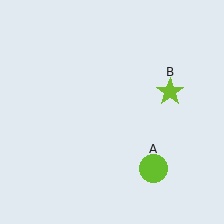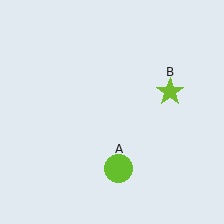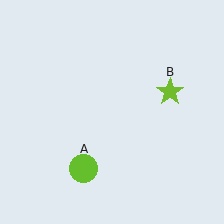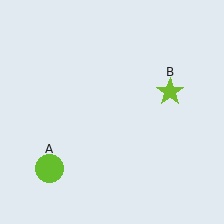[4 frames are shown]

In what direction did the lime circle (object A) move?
The lime circle (object A) moved left.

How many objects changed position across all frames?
1 object changed position: lime circle (object A).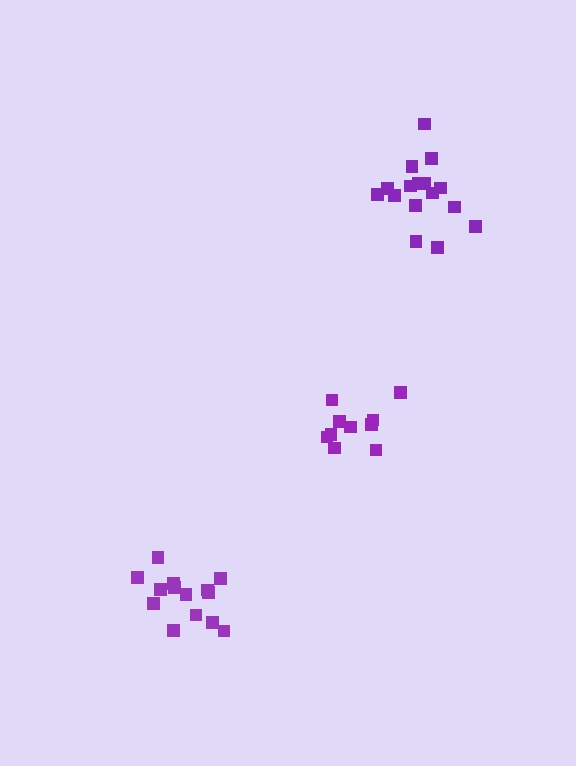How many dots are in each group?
Group 1: 10 dots, Group 2: 14 dots, Group 3: 16 dots (40 total).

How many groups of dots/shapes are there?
There are 3 groups.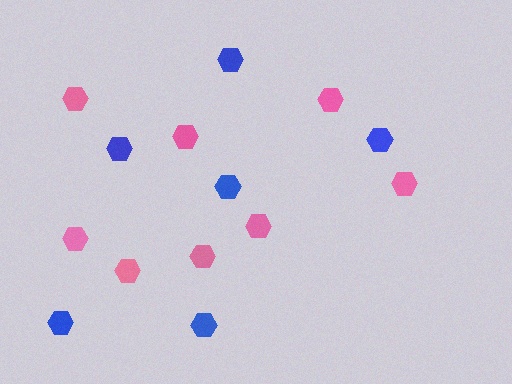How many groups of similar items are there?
There are 2 groups: one group of blue hexagons (6) and one group of pink hexagons (8).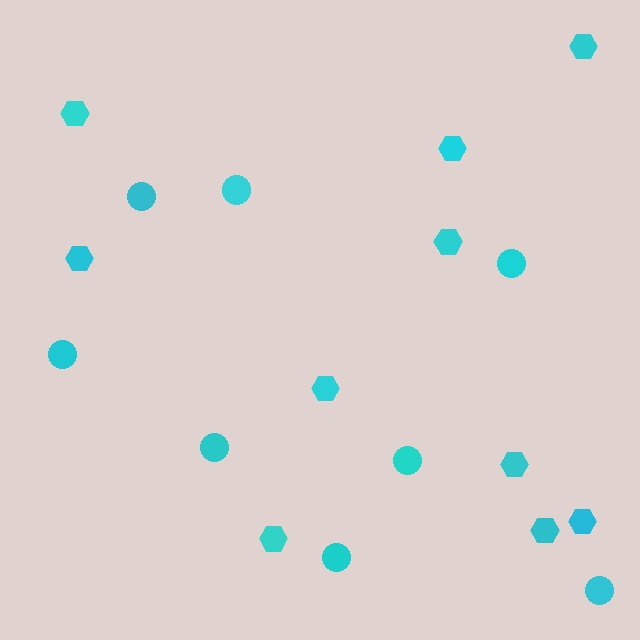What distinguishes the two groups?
There are 2 groups: one group of hexagons (10) and one group of circles (8).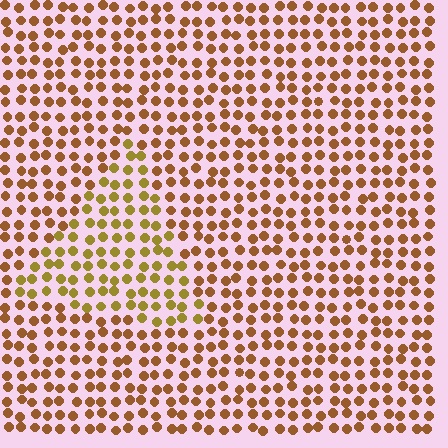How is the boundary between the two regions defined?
The boundary is defined purely by a slight shift in hue (about 27 degrees). Spacing, size, and orientation are identical on both sides.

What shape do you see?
I see a triangle.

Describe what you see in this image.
The image is filled with small brown elements in a uniform arrangement. A triangle-shaped region is visible where the elements are tinted to a slightly different hue, forming a subtle color boundary.